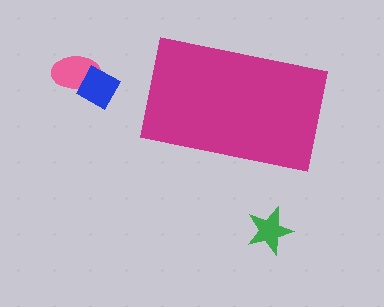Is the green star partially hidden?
No, the green star is fully visible.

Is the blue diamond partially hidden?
No, the blue diamond is fully visible.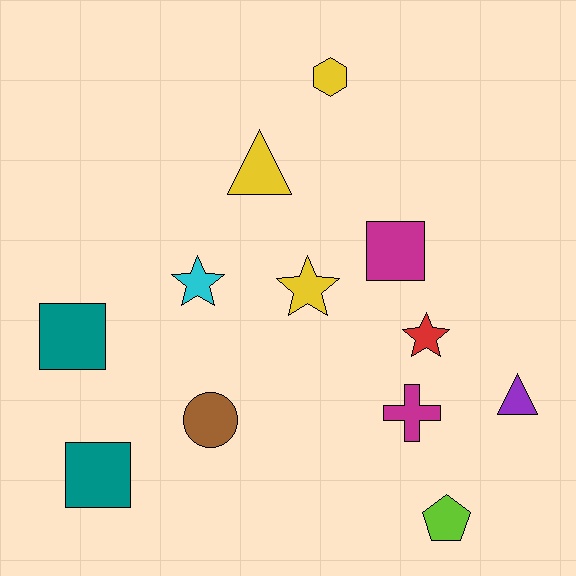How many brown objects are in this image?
There is 1 brown object.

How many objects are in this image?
There are 12 objects.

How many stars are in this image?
There are 3 stars.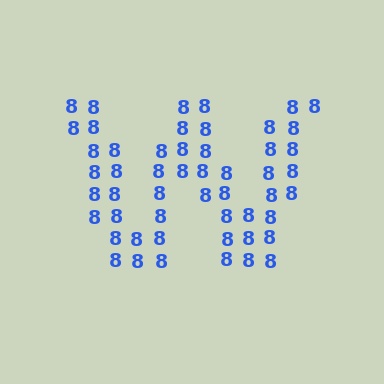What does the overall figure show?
The overall figure shows the letter W.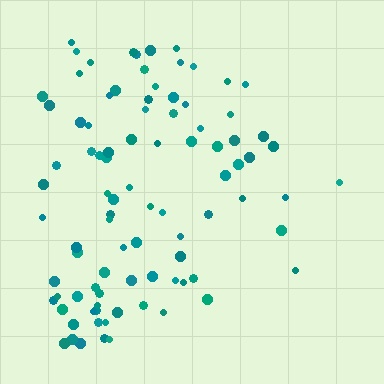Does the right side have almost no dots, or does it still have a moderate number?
Still a moderate number, just noticeably fewer than the left.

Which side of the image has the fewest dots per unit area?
The right.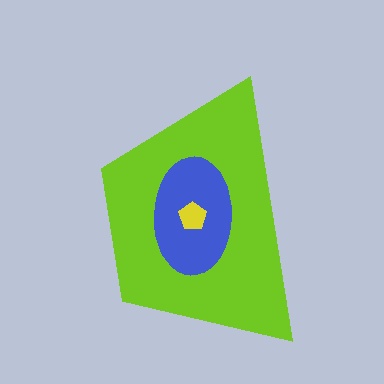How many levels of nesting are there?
3.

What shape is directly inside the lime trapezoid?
The blue ellipse.